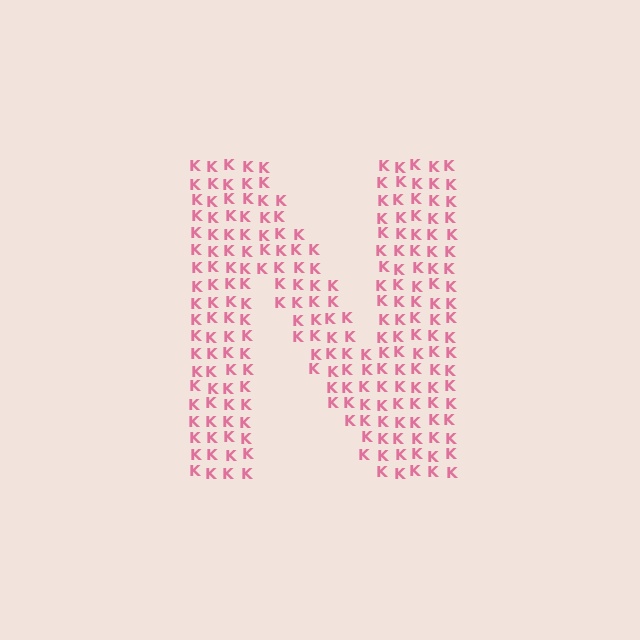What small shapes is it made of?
It is made of small letter K's.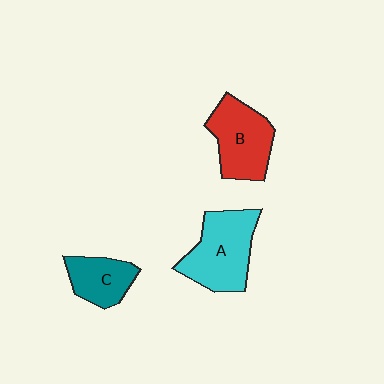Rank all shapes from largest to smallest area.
From largest to smallest: A (cyan), B (red), C (teal).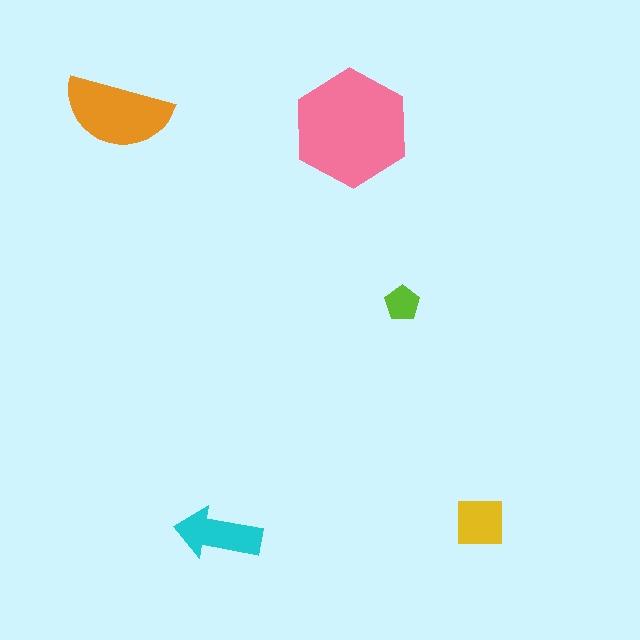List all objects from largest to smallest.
The pink hexagon, the orange semicircle, the cyan arrow, the yellow square, the lime pentagon.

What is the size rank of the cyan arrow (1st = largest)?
3rd.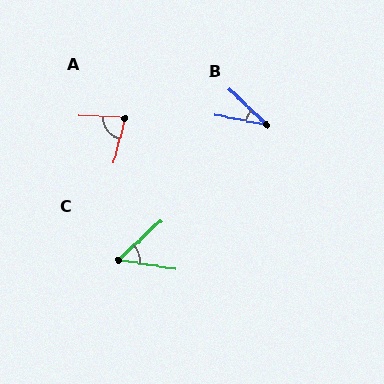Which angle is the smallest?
B, at approximately 33 degrees.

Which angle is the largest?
A, at approximately 78 degrees.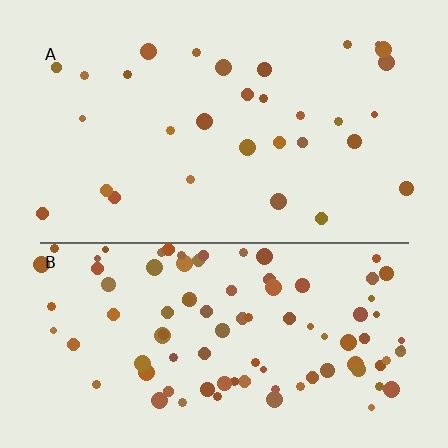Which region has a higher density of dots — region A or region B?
B (the bottom).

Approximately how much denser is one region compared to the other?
Approximately 3.1× — region B over region A.